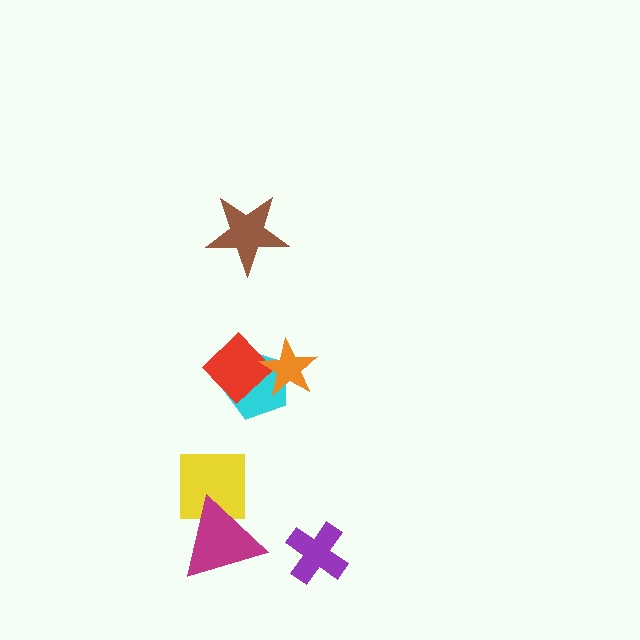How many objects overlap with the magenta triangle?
1 object overlaps with the magenta triangle.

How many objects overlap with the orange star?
2 objects overlap with the orange star.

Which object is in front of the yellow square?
The magenta triangle is in front of the yellow square.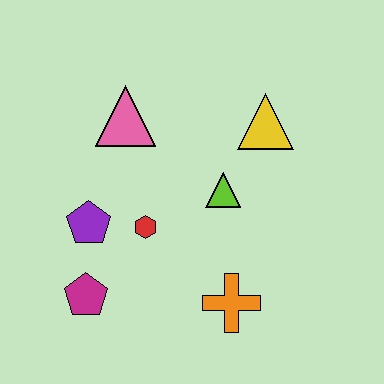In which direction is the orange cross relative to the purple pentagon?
The orange cross is to the right of the purple pentagon.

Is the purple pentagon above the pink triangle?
No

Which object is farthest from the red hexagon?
The yellow triangle is farthest from the red hexagon.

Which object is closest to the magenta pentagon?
The purple pentagon is closest to the magenta pentagon.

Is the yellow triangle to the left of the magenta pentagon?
No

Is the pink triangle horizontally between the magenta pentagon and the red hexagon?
Yes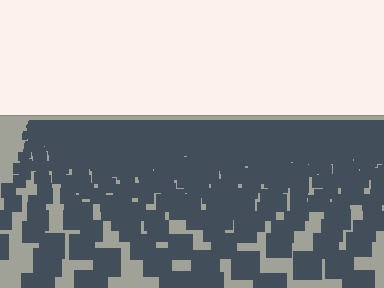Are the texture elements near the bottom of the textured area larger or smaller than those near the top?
Larger. Near the bottom, elements are closer to the viewer and appear at a bigger on-screen size.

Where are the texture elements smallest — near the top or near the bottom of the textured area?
Near the top.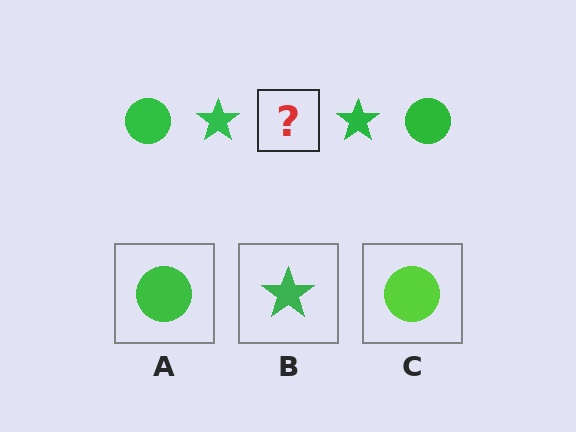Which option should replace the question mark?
Option A.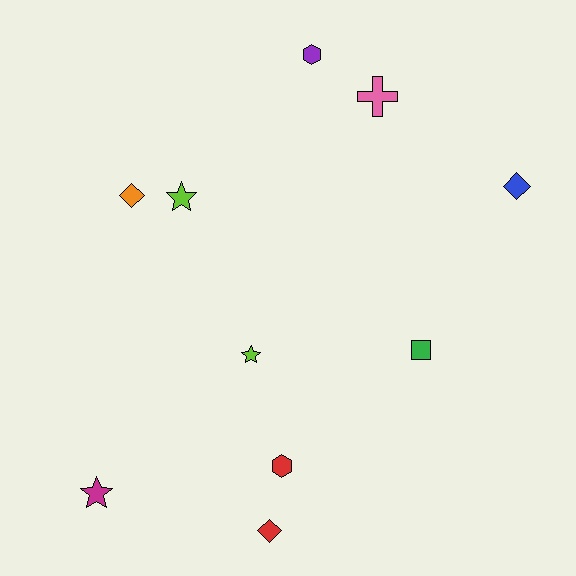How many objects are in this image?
There are 10 objects.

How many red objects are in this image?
There are 2 red objects.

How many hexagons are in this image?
There are 2 hexagons.